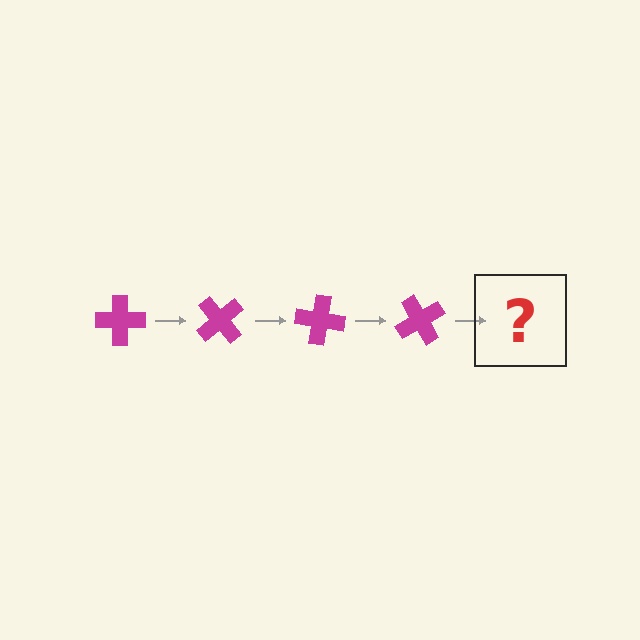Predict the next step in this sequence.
The next step is a magenta cross rotated 200 degrees.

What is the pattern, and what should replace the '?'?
The pattern is that the cross rotates 50 degrees each step. The '?' should be a magenta cross rotated 200 degrees.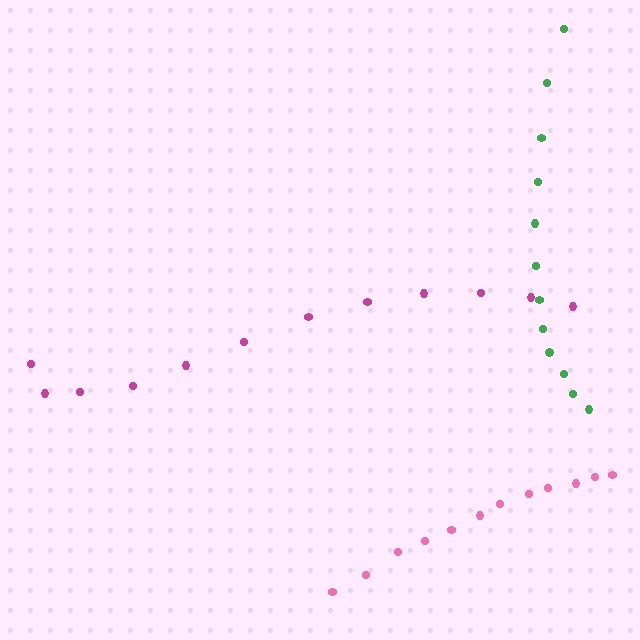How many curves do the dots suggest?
There are 3 distinct paths.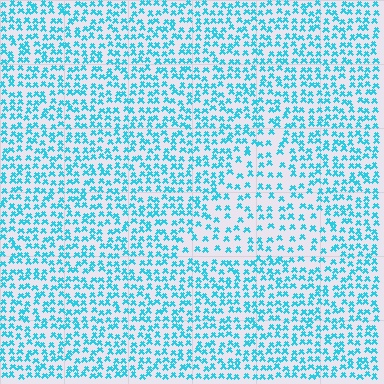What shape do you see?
I see a triangle.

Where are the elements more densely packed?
The elements are more densely packed outside the triangle boundary.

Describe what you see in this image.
The image contains small cyan elements arranged at two different densities. A triangle-shaped region is visible where the elements are less densely packed than the surrounding area.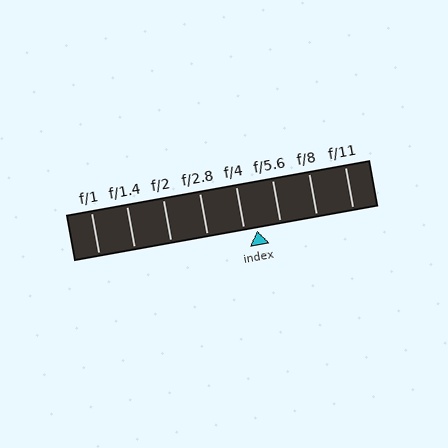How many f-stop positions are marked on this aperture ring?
There are 8 f-stop positions marked.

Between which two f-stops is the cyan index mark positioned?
The index mark is between f/4 and f/5.6.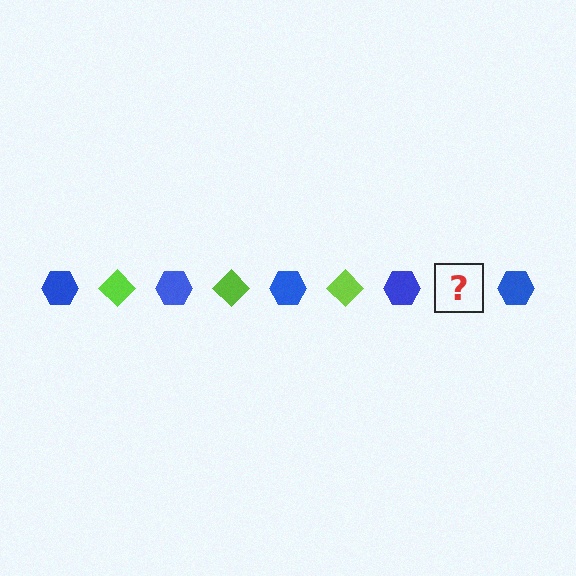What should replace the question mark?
The question mark should be replaced with a lime diamond.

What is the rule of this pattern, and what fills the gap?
The rule is that the pattern alternates between blue hexagon and lime diamond. The gap should be filled with a lime diamond.